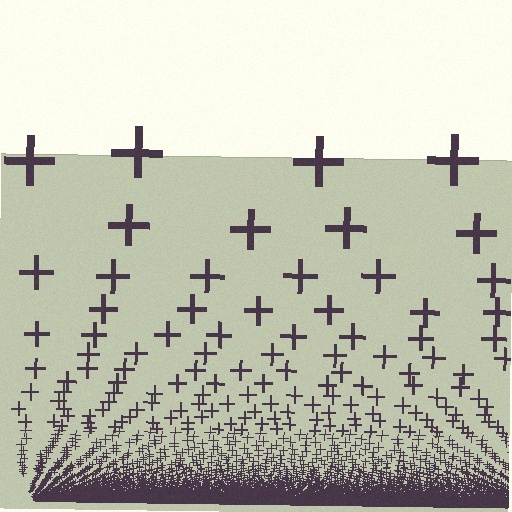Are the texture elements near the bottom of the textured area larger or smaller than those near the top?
Smaller. The gradient is inverted — elements near the bottom are smaller and denser.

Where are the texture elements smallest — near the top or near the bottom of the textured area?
Near the bottom.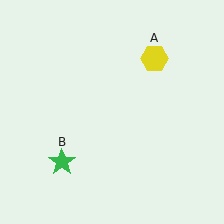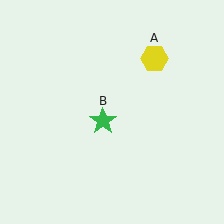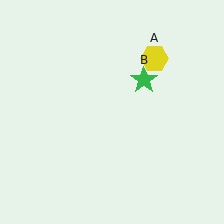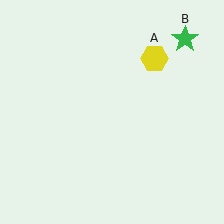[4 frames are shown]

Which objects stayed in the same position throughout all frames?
Yellow hexagon (object A) remained stationary.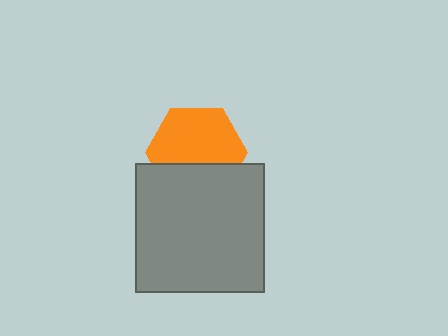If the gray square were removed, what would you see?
You would see the complete orange hexagon.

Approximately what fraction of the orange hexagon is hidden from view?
Roughly 35% of the orange hexagon is hidden behind the gray square.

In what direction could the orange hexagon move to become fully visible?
The orange hexagon could move up. That would shift it out from behind the gray square entirely.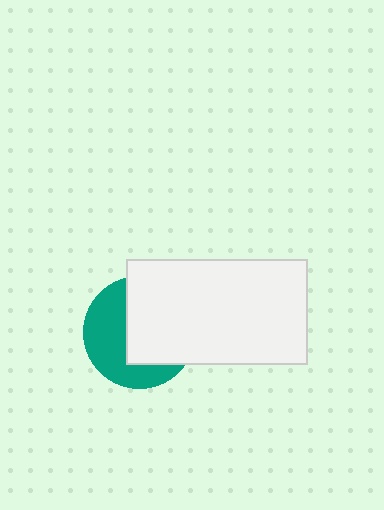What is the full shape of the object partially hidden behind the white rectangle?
The partially hidden object is a teal circle.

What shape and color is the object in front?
The object in front is a white rectangle.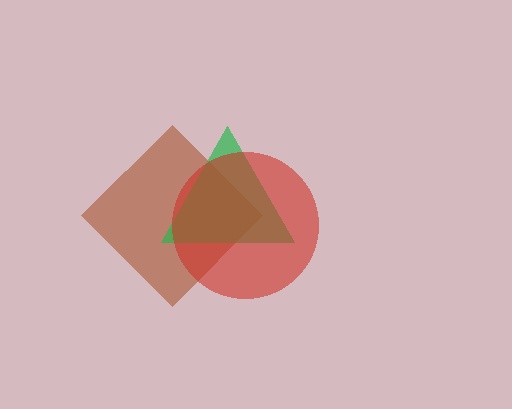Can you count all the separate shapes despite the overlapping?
Yes, there are 3 separate shapes.